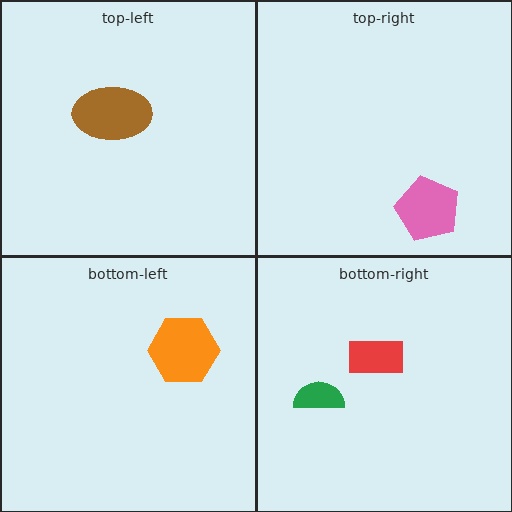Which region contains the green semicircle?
The bottom-right region.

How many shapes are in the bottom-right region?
2.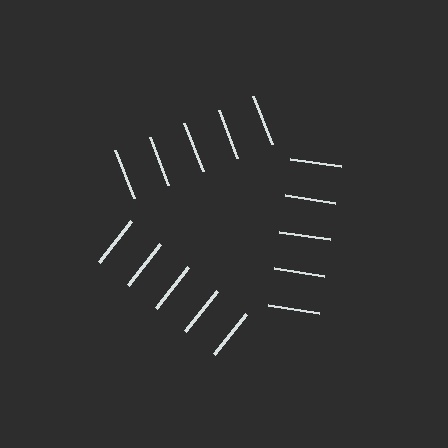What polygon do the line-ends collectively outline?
An illusory triangle — the line segments terminate on its edges but no continuous stroke is drawn.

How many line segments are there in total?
15 — 5 along each of the 3 edges.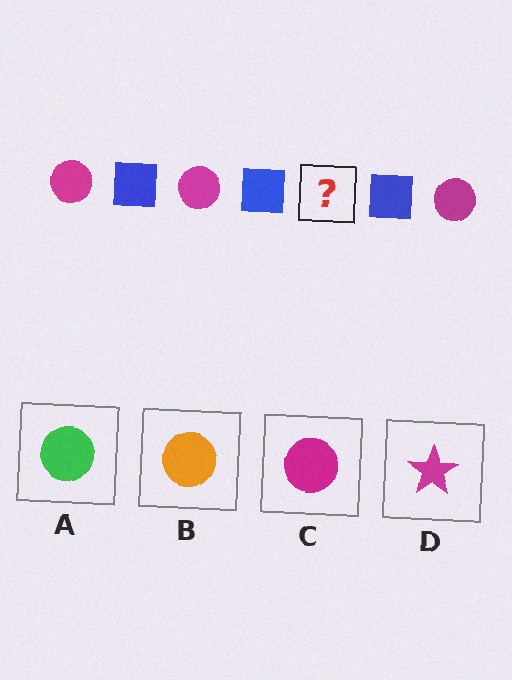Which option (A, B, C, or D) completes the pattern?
C.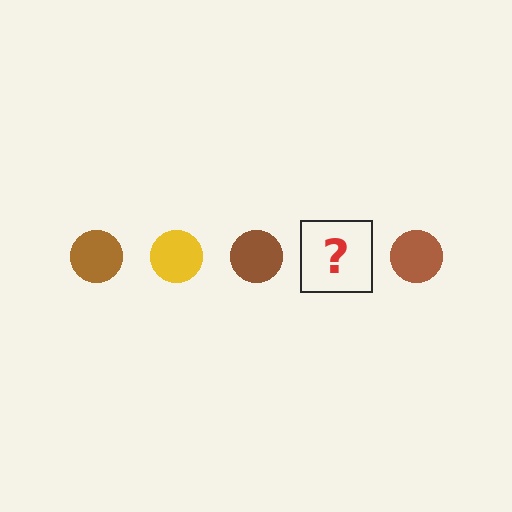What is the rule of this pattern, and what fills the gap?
The rule is that the pattern cycles through brown, yellow circles. The gap should be filled with a yellow circle.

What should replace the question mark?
The question mark should be replaced with a yellow circle.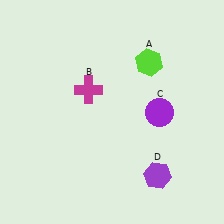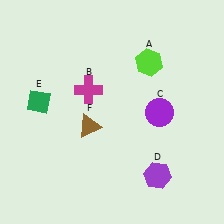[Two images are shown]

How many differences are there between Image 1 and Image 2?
There are 2 differences between the two images.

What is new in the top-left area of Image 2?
A green diamond (E) was added in the top-left area of Image 2.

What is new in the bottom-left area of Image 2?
A brown triangle (F) was added in the bottom-left area of Image 2.